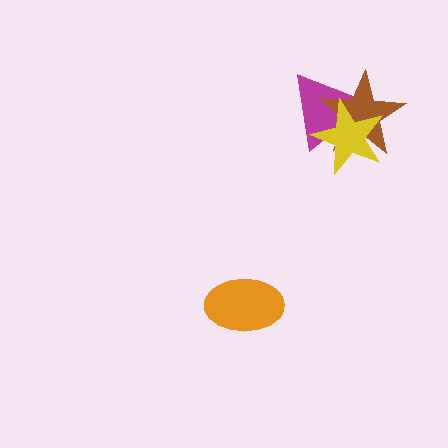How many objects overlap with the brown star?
2 objects overlap with the brown star.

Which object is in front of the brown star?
The yellow star is in front of the brown star.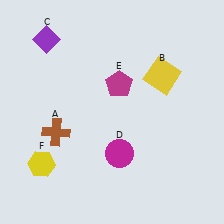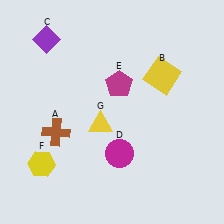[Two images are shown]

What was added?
A yellow triangle (G) was added in Image 2.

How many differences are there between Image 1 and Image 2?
There is 1 difference between the two images.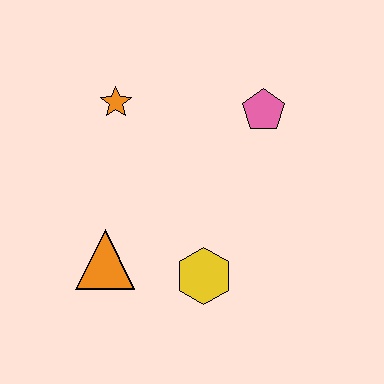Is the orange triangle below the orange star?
Yes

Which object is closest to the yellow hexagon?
The orange triangle is closest to the yellow hexagon.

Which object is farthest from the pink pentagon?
The orange triangle is farthest from the pink pentagon.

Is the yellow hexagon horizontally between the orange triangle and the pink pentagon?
Yes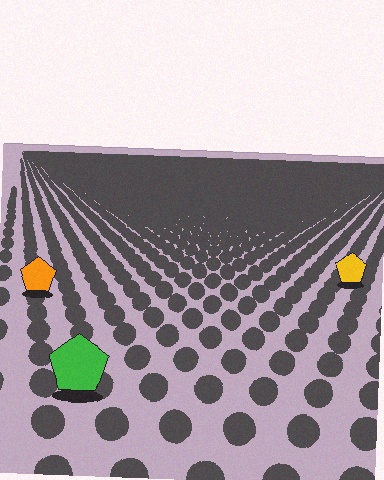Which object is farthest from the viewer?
The yellow pentagon is farthest from the viewer. It appears smaller and the ground texture around it is denser.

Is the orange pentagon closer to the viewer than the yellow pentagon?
Yes. The orange pentagon is closer — you can tell from the texture gradient: the ground texture is coarser near it.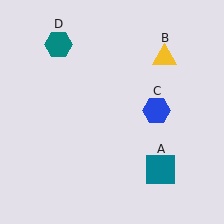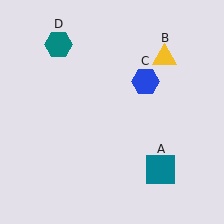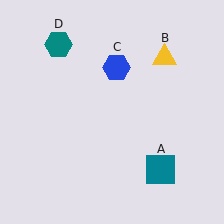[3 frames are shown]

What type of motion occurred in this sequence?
The blue hexagon (object C) rotated counterclockwise around the center of the scene.